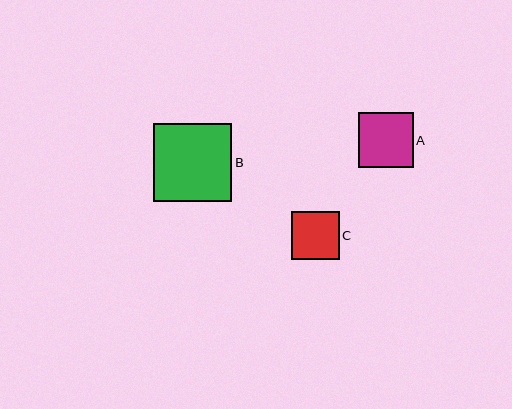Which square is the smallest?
Square C is the smallest with a size of approximately 48 pixels.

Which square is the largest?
Square B is the largest with a size of approximately 78 pixels.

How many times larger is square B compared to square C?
Square B is approximately 1.6 times the size of square C.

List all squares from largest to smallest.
From largest to smallest: B, A, C.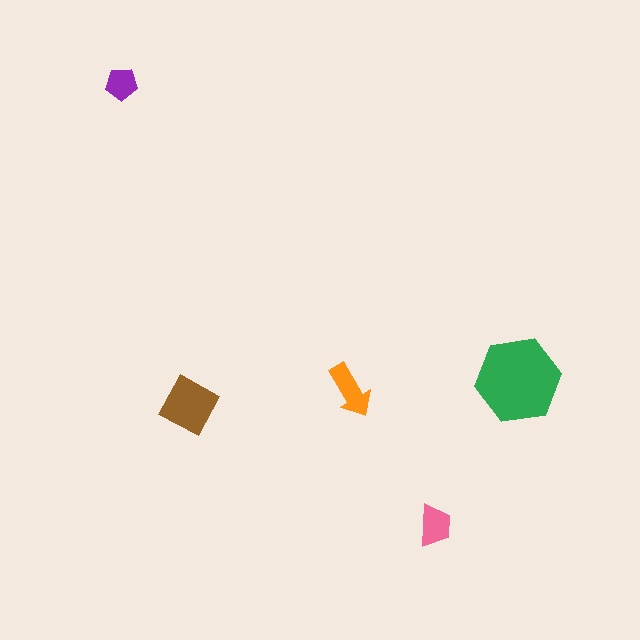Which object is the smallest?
The purple pentagon.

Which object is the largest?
The green hexagon.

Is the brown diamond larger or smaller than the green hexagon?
Smaller.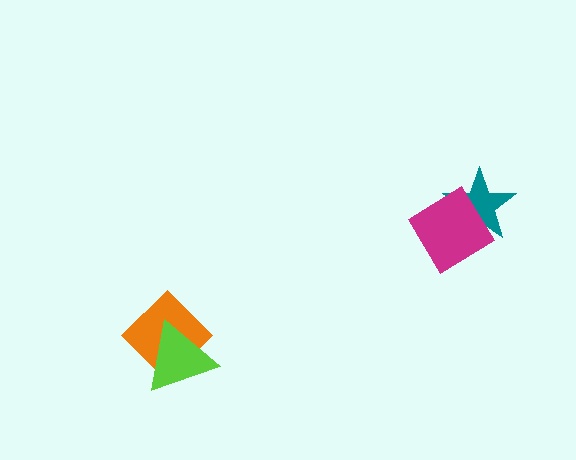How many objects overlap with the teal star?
1 object overlaps with the teal star.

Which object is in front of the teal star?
The magenta diamond is in front of the teal star.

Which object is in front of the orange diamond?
The lime triangle is in front of the orange diamond.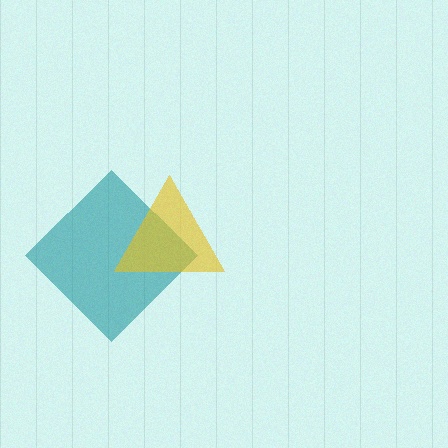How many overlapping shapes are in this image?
There are 2 overlapping shapes in the image.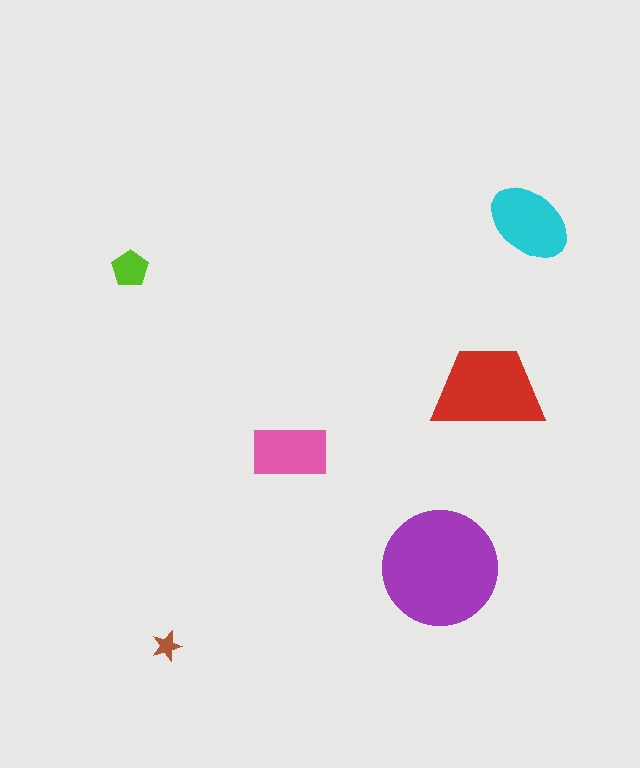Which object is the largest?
The purple circle.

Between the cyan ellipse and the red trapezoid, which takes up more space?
The red trapezoid.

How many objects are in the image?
There are 6 objects in the image.